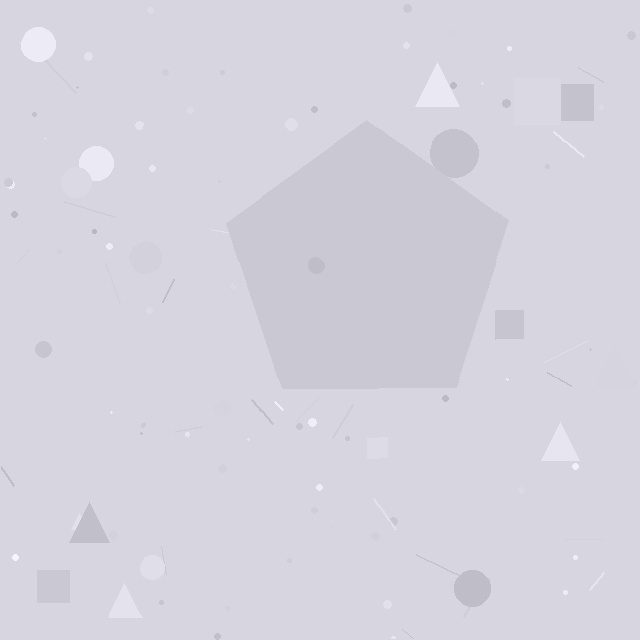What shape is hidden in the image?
A pentagon is hidden in the image.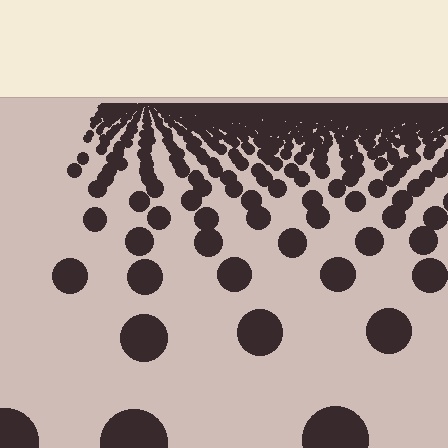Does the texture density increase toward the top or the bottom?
Density increases toward the top.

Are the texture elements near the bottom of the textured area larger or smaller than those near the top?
Larger. Near the bottom, elements are closer to the viewer and appear at a bigger on-screen size.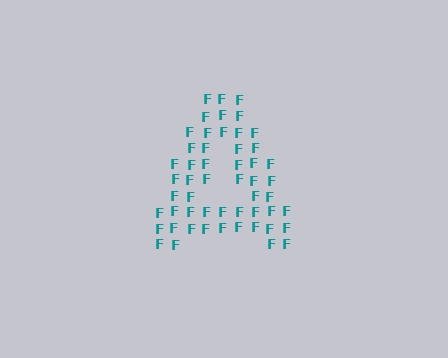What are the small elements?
The small elements are letter F's.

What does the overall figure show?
The overall figure shows the letter A.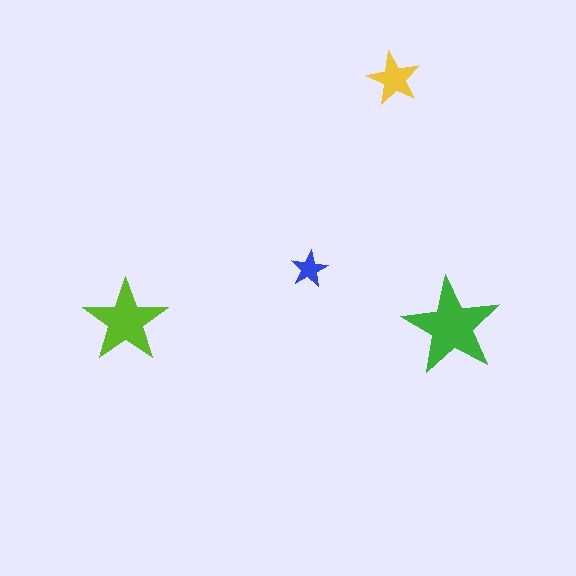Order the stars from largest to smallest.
the green one, the lime one, the yellow one, the blue one.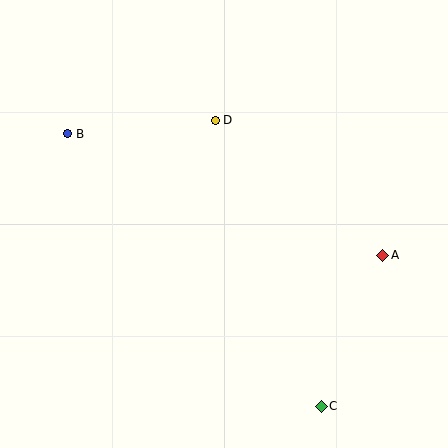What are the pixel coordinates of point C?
Point C is at (321, 406).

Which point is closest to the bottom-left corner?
Point B is closest to the bottom-left corner.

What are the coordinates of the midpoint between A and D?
The midpoint between A and D is at (299, 188).